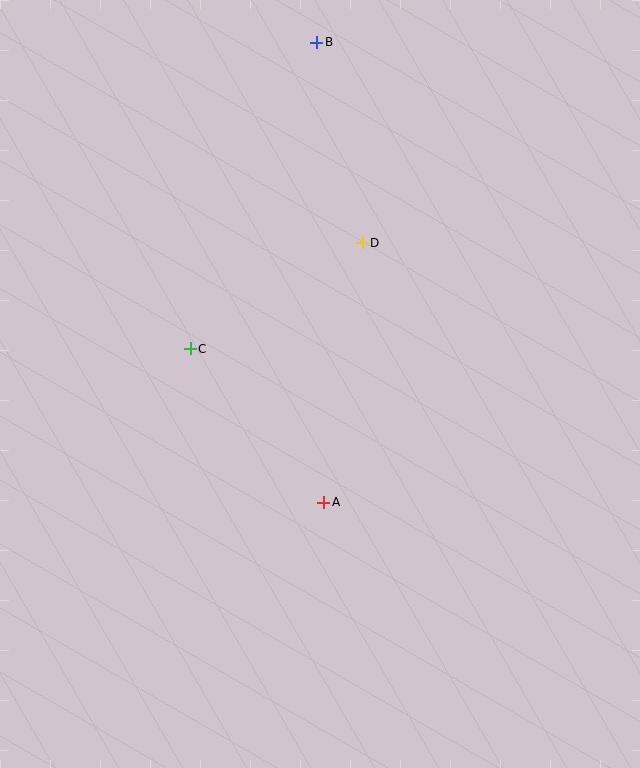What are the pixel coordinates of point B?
Point B is at (317, 42).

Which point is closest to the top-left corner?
Point B is closest to the top-left corner.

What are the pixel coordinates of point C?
Point C is at (190, 349).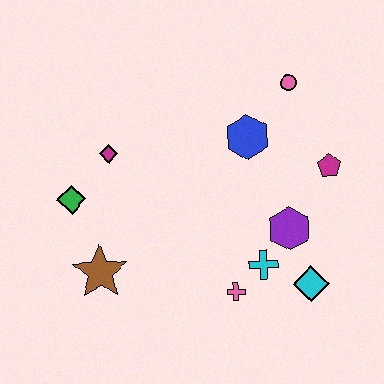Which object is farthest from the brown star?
The pink circle is farthest from the brown star.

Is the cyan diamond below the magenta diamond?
Yes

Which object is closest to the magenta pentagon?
The purple hexagon is closest to the magenta pentagon.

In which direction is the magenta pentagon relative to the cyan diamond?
The magenta pentagon is above the cyan diamond.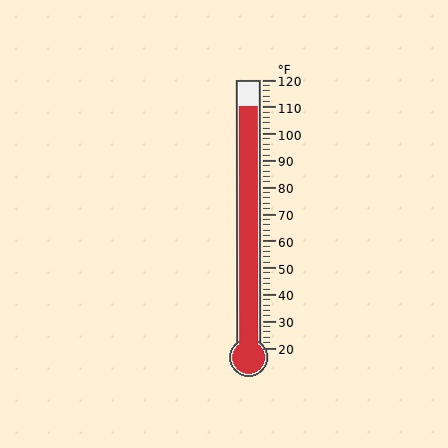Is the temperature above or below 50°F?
The temperature is above 50°F.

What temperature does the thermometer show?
The thermometer shows approximately 110°F.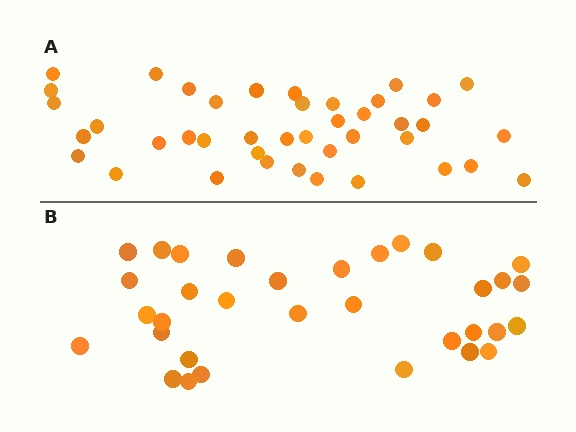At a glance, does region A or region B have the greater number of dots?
Region A (the top region) has more dots.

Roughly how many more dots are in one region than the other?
Region A has roughly 8 or so more dots than region B.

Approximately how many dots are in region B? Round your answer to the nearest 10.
About 30 dots. (The exact count is 33, which rounds to 30.)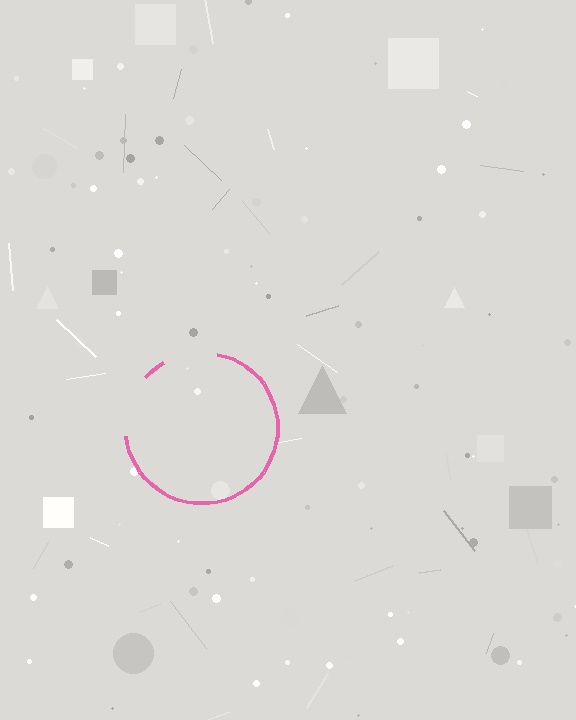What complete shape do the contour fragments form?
The contour fragments form a circle.